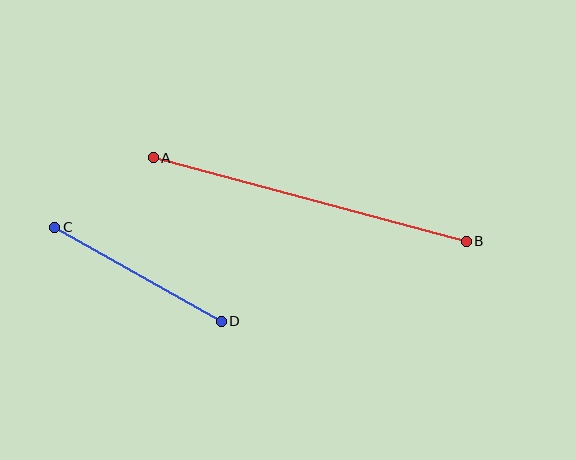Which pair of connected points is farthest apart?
Points A and B are farthest apart.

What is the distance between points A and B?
The distance is approximately 324 pixels.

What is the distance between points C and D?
The distance is approximately 191 pixels.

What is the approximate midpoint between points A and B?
The midpoint is at approximately (310, 200) pixels.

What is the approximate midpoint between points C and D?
The midpoint is at approximately (138, 274) pixels.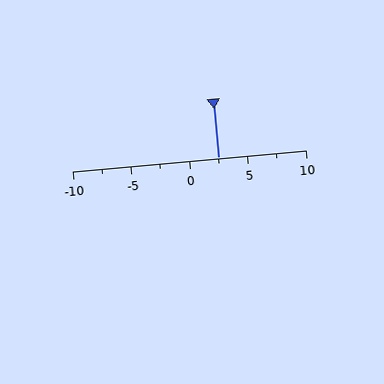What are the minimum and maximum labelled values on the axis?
The axis runs from -10 to 10.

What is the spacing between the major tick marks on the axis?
The major ticks are spaced 5 apart.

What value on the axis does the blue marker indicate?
The marker indicates approximately 2.5.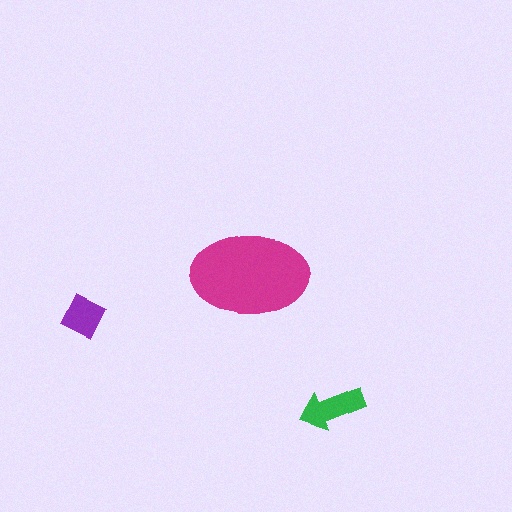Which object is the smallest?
The purple diamond.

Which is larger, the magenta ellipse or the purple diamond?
The magenta ellipse.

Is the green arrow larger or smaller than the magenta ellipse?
Smaller.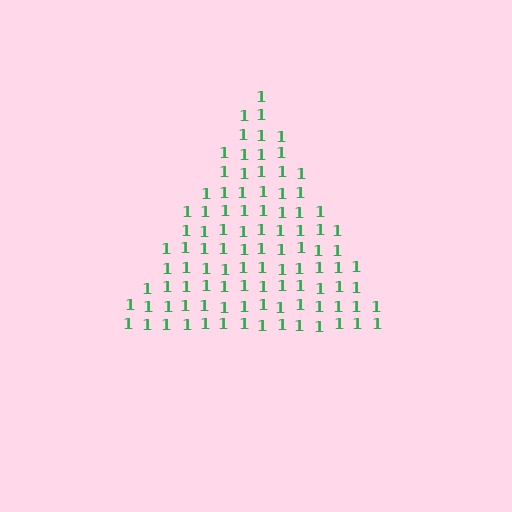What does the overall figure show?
The overall figure shows a triangle.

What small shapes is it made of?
It is made of small digit 1's.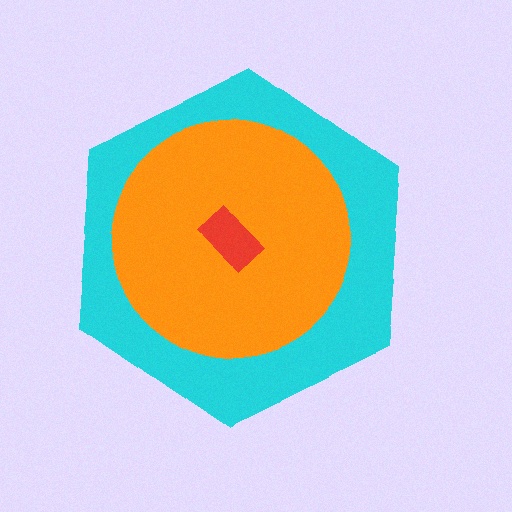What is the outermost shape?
The cyan hexagon.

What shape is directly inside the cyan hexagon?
The orange circle.